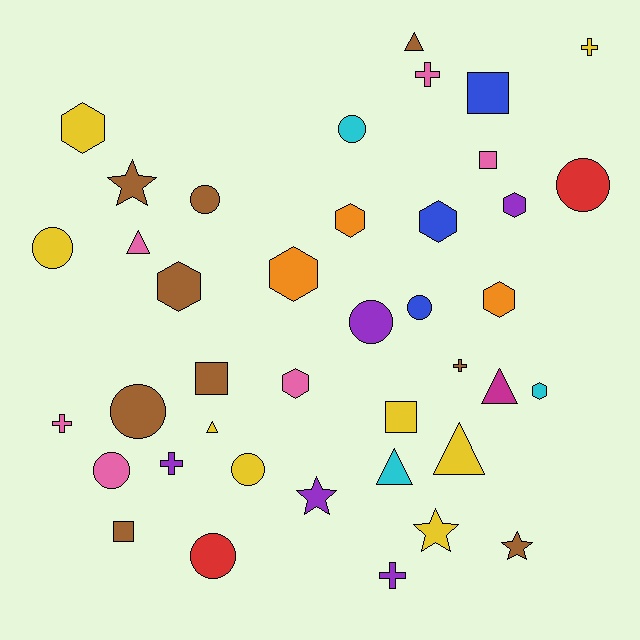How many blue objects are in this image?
There are 3 blue objects.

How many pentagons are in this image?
There are no pentagons.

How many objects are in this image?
There are 40 objects.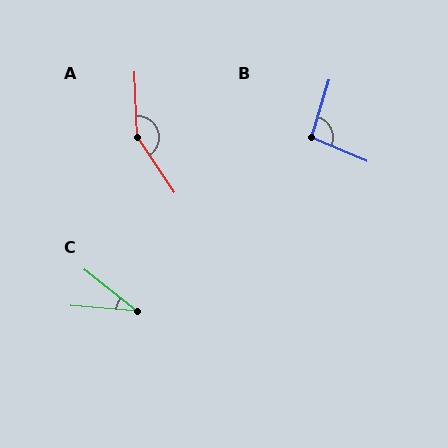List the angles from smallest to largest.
C (34°), B (96°), A (148°).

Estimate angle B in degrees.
Approximately 96 degrees.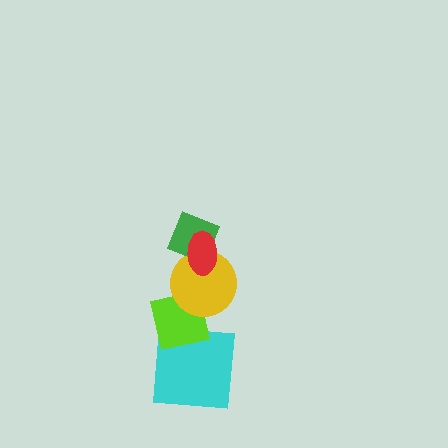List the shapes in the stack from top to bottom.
From top to bottom: the red ellipse, the green diamond, the yellow circle, the lime square, the cyan square.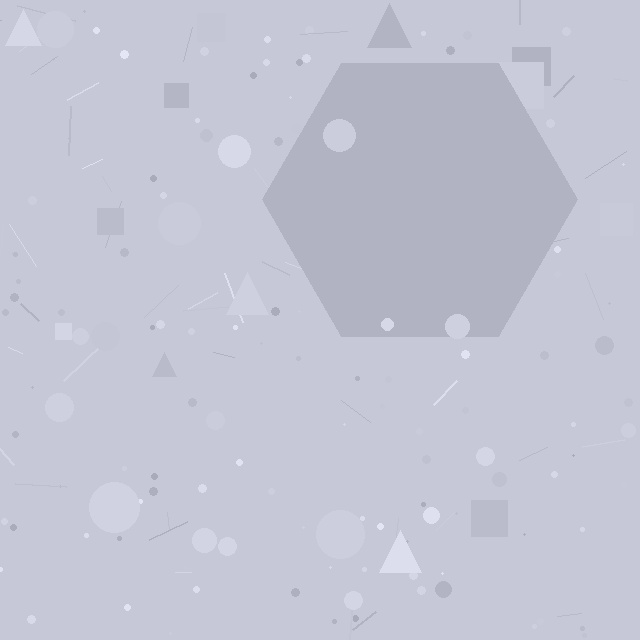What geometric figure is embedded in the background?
A hexagon is embedded in the background.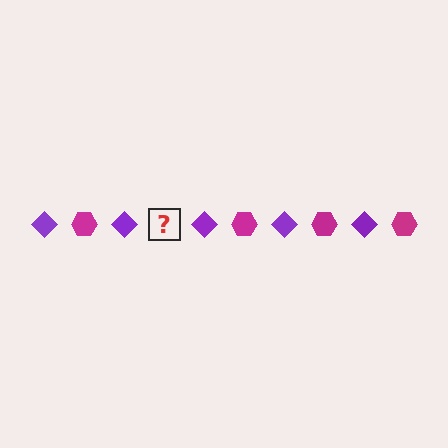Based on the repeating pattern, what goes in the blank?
The blank should be a magenta hexagon.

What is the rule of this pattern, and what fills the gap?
The rule is that the pattern alternates between purple diamond and magenta hexagon. The gap should be filled with a magenta hexagon.